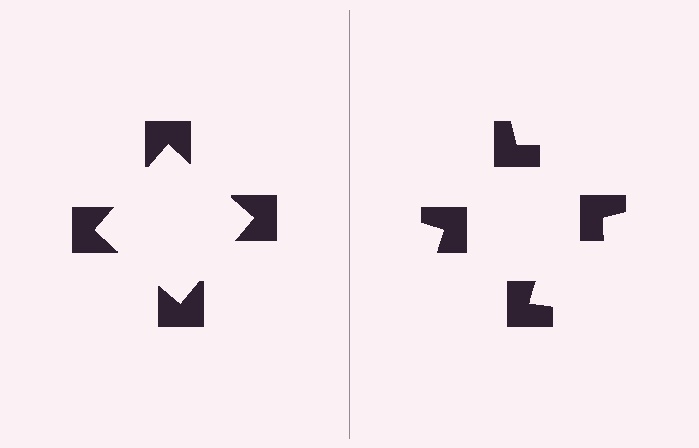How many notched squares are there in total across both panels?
8 — 4 on each side.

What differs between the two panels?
The notched squares are positioned identically on both sides; only the wedge orientations differ. On the left they align to a square; on the right they are misaligned.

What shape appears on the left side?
An illusory square.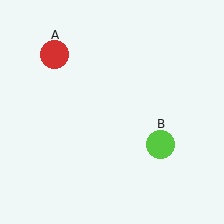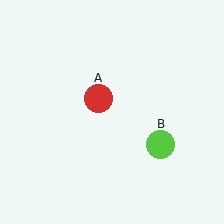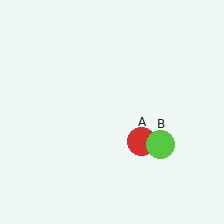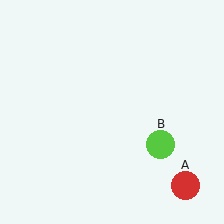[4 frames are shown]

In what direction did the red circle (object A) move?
The red circle (object A) moved down and to the right.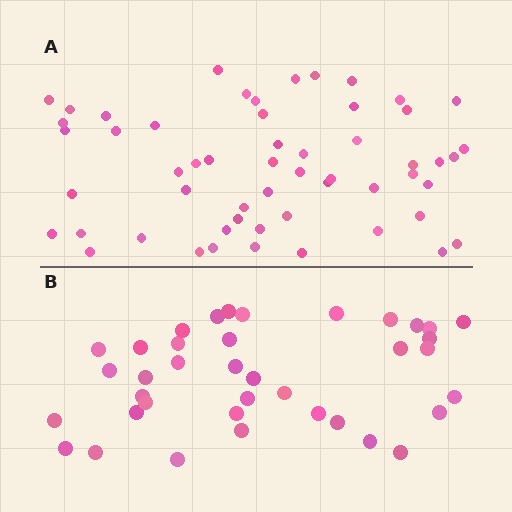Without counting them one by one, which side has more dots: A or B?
Region A (the top region) has more dots.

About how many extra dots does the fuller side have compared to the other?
Region A has approximately 15 more dots than region B.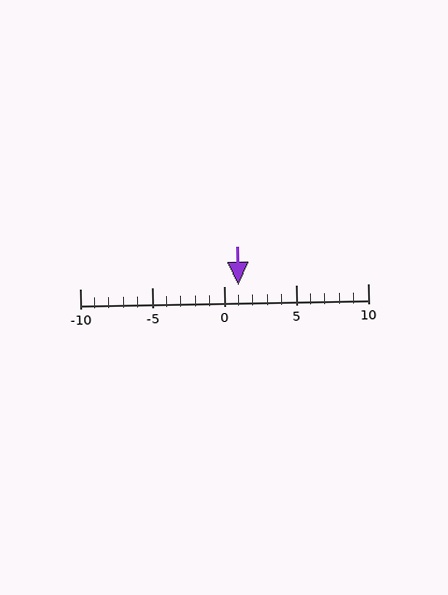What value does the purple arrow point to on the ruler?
The purple arrow points to approximately 1.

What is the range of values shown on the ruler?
The ruler shows values from -10 to 10.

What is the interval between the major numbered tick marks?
The major tick marks are spaced 5 units apart.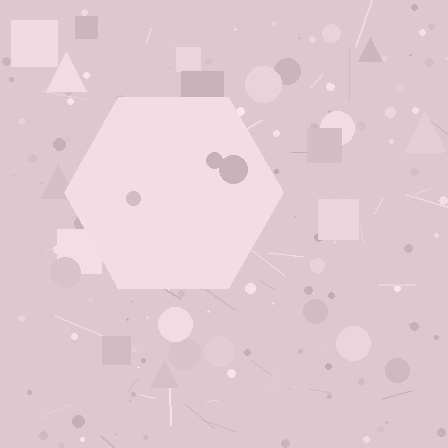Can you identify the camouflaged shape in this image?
The camouflaged shape is a hexagon.